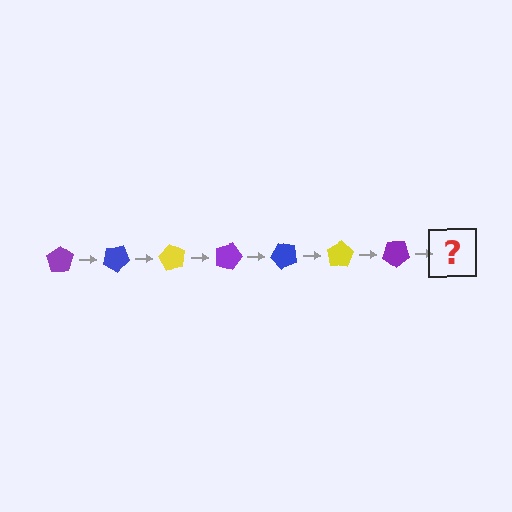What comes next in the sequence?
The next element should be a blue pentagon, rotated 210 degrees from the start.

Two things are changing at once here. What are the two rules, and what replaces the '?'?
The two rules are that it rotates 30 degrees each step and the color cycles through purple, blue, and yellow. The '?' should be a blue pentagon, rotated 210 degrees from the start.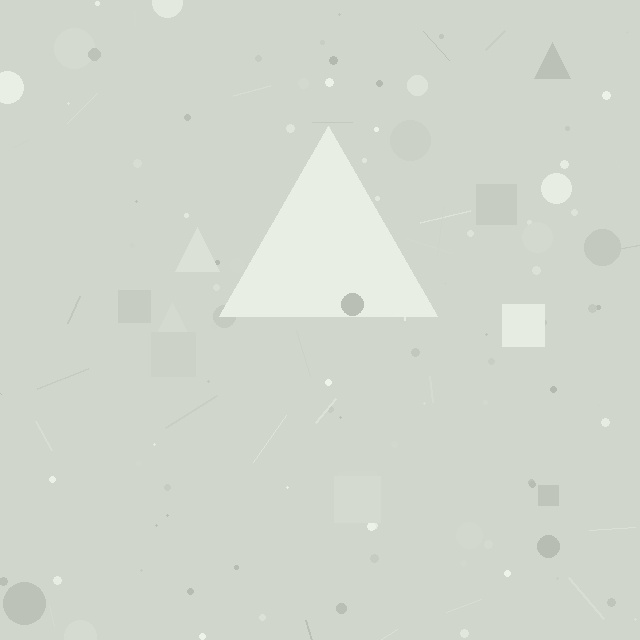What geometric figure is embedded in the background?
A triangle is embedded in the background.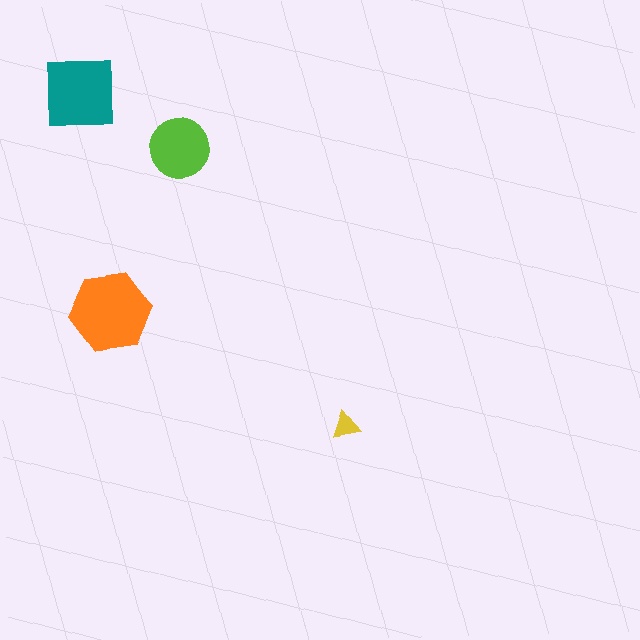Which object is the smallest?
The yellow triangle.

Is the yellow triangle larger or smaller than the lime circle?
Smaller.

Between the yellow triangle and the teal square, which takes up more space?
The teal square.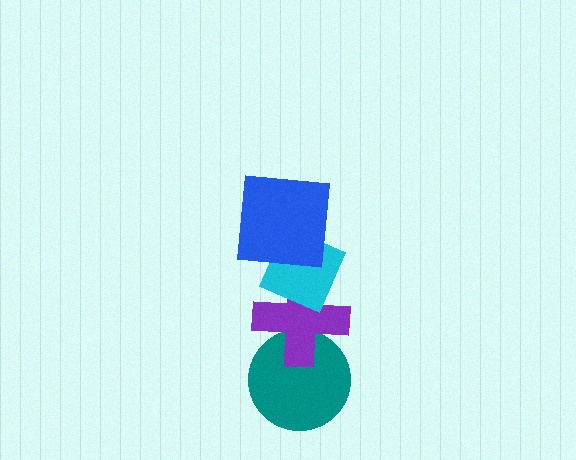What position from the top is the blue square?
The blue square is 1st from the top.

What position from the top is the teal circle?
The teal circle is 4th from the top.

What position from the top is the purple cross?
The purple cross is 3rd from the top.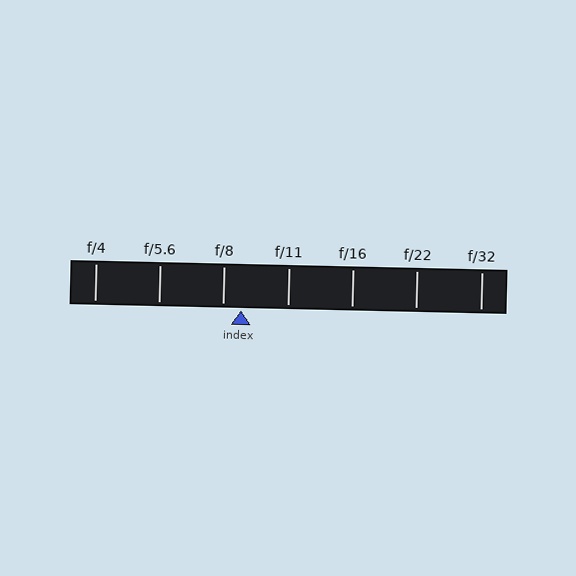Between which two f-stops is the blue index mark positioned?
The index mark is between f/8 and f/11.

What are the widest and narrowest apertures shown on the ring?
The widest aperture shown is f/4 and the narrowest is f/32.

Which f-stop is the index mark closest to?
The index mark is closest to f/8.